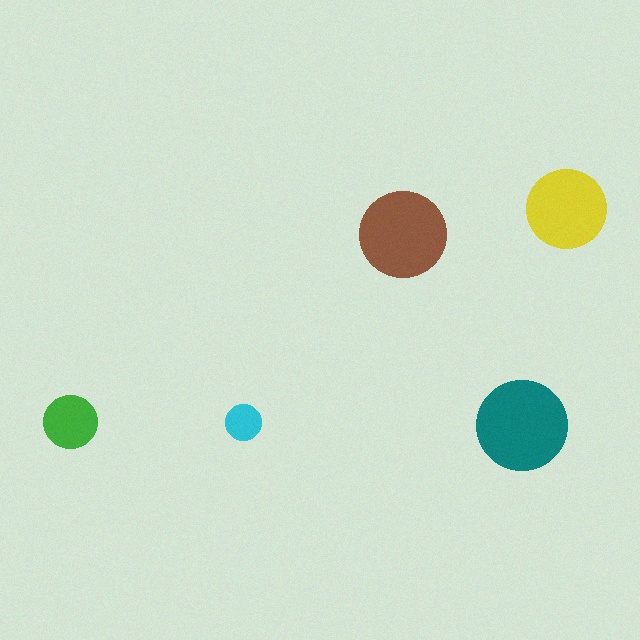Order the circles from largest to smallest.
the teal one, the brown one, the yellow one, the green one, the cyan one.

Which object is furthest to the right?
The yellow circle is rightmost.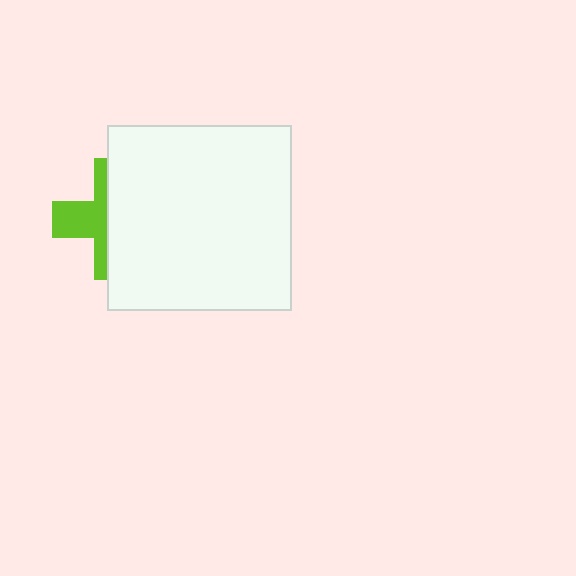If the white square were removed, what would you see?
You would see the complete lime cross.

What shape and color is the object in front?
The object in front is a white square.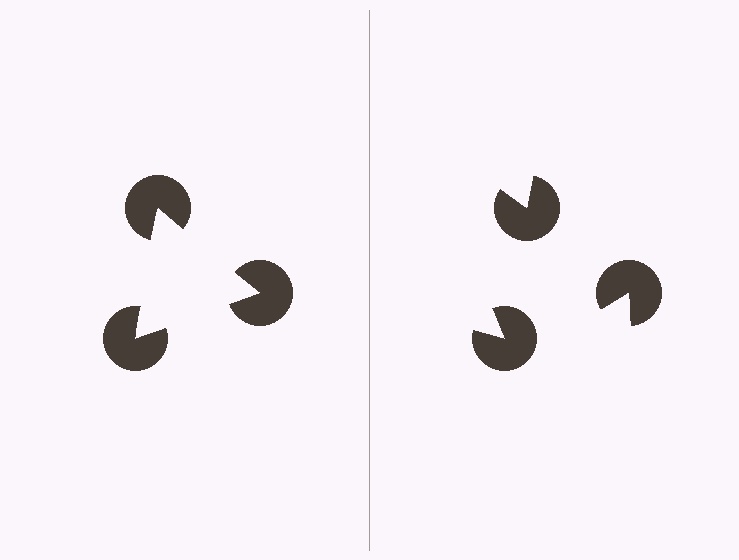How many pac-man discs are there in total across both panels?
6 — 3 on each side.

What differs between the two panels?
The pac-man discs are positioned identically on both sides; only the wedge orientations differ. On the left they align to a triangle; on the right they are misaligned.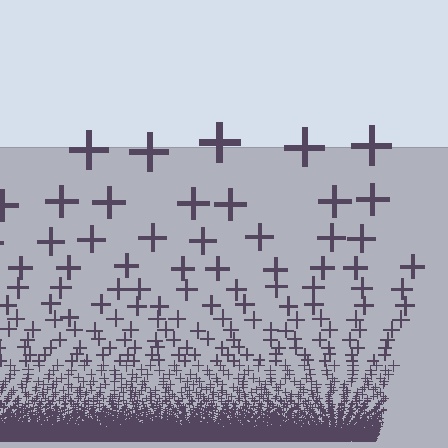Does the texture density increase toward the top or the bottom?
Density increases toward the bottom.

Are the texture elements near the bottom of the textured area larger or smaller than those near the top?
Smaller. The gradient is inverted — elements near the bottom are smaller and denser.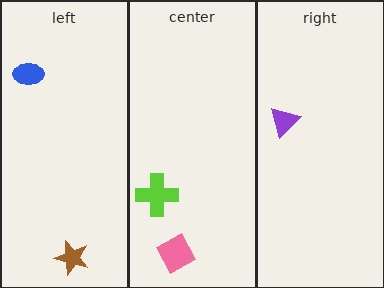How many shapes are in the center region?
2.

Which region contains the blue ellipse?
The left region.